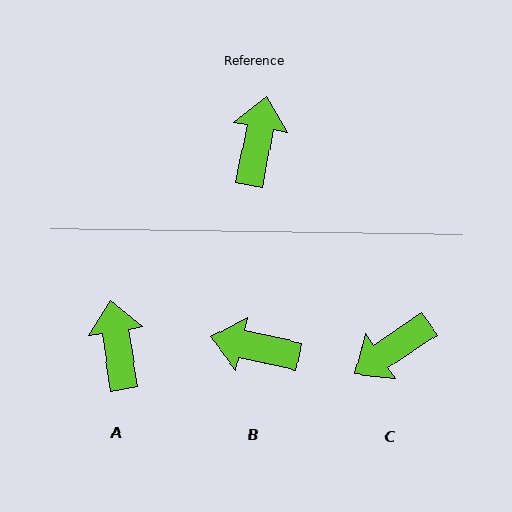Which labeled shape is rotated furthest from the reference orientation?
C, about 135 degrees away.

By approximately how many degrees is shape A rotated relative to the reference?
Approximately 20 degrees counter-clockwise.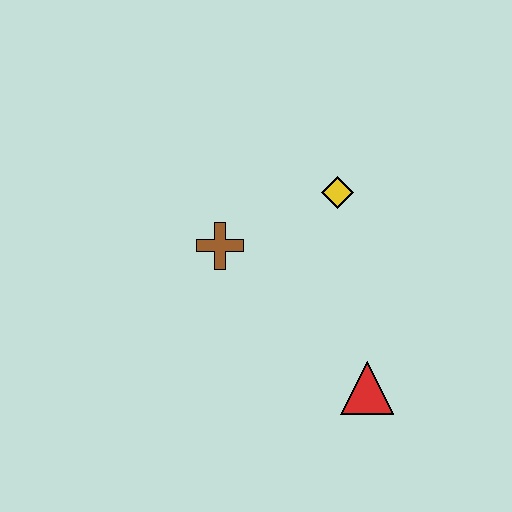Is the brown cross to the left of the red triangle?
Yes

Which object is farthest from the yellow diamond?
The red triangle is farthest from the yellow diamond.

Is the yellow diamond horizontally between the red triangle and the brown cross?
Yes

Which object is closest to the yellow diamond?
The brown cross is closest to the yellow diamond.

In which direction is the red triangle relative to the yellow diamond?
The red triangle is below the yellow diamond.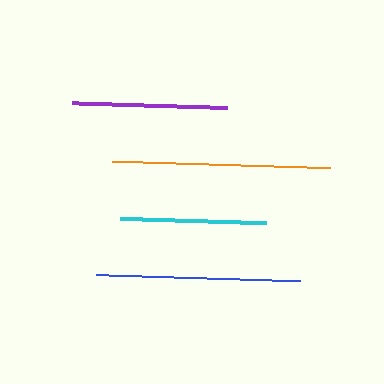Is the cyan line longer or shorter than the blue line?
The blue line is longer than the cyan line.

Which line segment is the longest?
The orange line is the longest at approximately 218 pixels.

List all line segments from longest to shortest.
From longest to shortest: orange, blue, purple, cyan.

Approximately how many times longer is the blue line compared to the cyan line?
The blue line is approximately 1.4 times the length of the cyan line.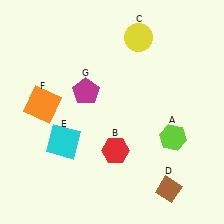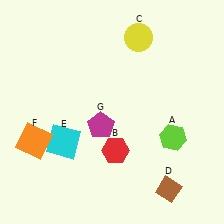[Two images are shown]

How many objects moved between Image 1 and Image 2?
2 objects moved between the two images.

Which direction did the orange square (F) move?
The orange square (F) moved down.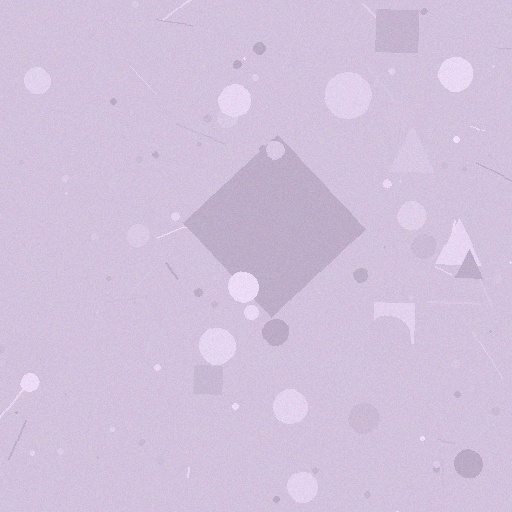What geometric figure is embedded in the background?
A diamond is embedded in the background.